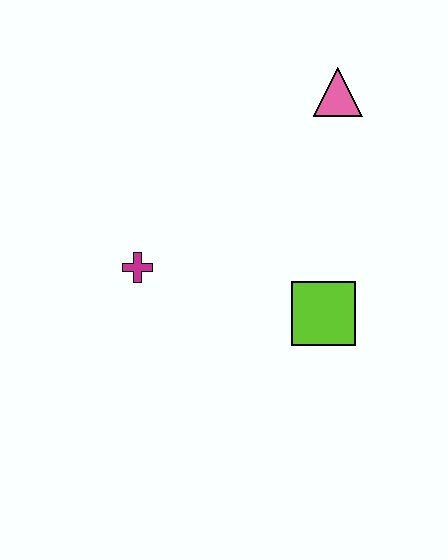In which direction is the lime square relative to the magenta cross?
The lime square is to the right of the magenta cross.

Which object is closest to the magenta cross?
The lime square is closest to the magenta cross.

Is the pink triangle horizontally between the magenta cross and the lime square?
No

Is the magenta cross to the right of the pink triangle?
No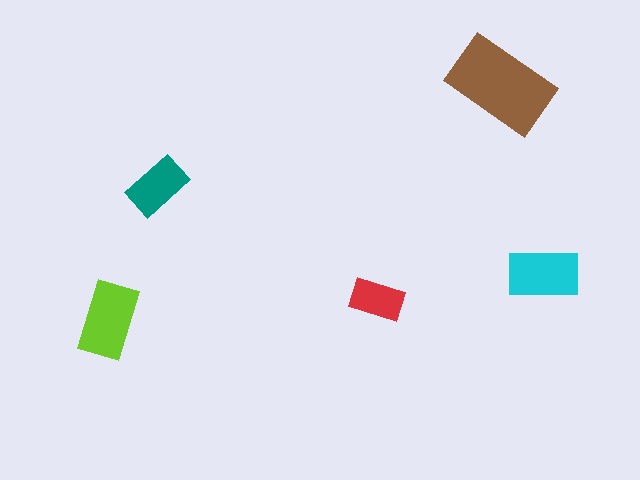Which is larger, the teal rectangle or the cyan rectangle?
The cyan one.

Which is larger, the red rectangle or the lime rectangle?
The lime one.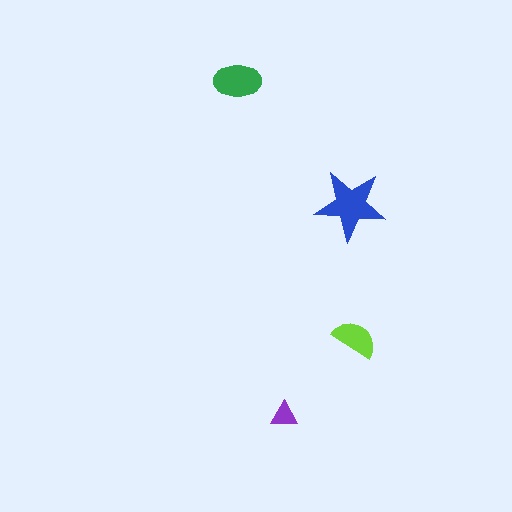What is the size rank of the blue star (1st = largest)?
1st.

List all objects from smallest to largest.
The purple triangle, the lime semicircle, the green ellipse, the blue star.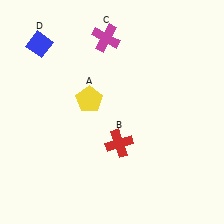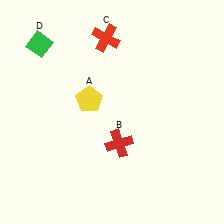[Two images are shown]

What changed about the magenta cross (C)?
In Image 1, C is magenta. In Image 2, it changed to red.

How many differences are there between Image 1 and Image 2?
There are 2 differences between the two images.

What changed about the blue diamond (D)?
In Image 1, D is blue. In Image 2, it changed to green.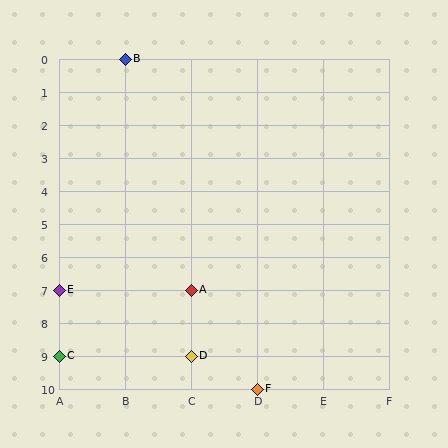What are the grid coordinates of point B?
Point B is at grid coordinates (B, 0).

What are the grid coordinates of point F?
Point F is at grid coordinates (D, 10).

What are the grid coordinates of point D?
Point D is at grid coordinates (C, 9).